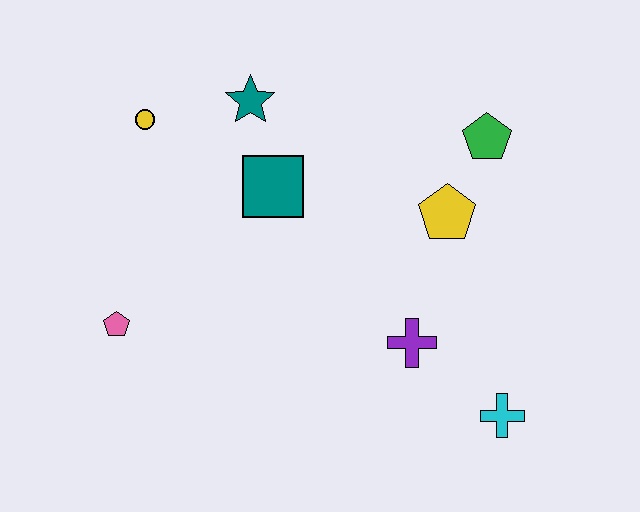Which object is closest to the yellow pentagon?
The green pentagon is closest to the yellow pentagon.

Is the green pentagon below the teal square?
No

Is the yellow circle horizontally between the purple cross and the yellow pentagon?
No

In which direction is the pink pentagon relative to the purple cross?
The pink pentagon is to the left of the purple cross.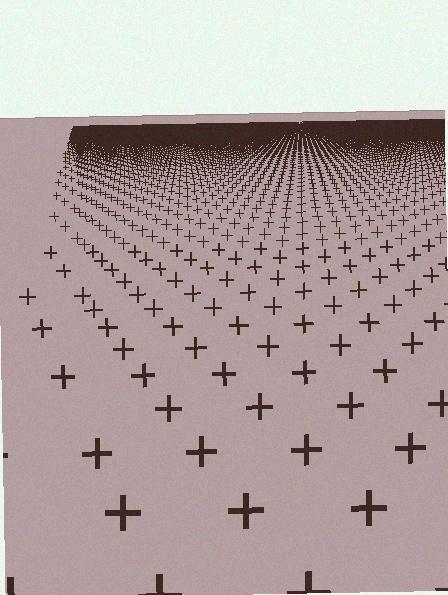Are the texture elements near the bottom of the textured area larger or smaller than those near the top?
Larger. Near the bottom, elements are closer to the viewer and appear at a bigger on-screen size.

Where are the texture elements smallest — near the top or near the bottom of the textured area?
Near the top.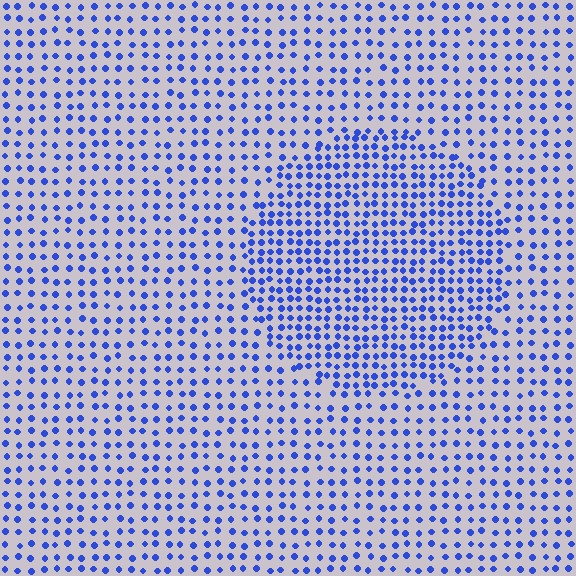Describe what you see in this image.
The image contains small blue elements arranged at two different densities. A circle-shaped region is visible where the elements are more densely packed than the surrounding area.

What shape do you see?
I see a circle.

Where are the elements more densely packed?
The elements are more densely packed inside the circle boundary.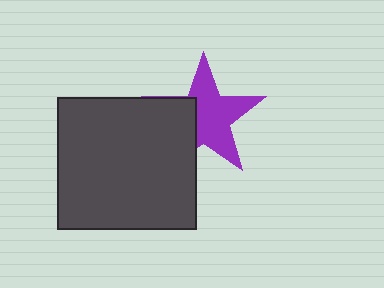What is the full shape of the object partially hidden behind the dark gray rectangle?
The partially hidden object is a purple star.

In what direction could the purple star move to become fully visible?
The purple star could move right. That would shift it out from behind the dark gray rectangle entirely.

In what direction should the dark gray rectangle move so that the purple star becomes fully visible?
The dark gray rectangle should move left. That is the shortest direction to clear the overlap and leave the purple star fully visible.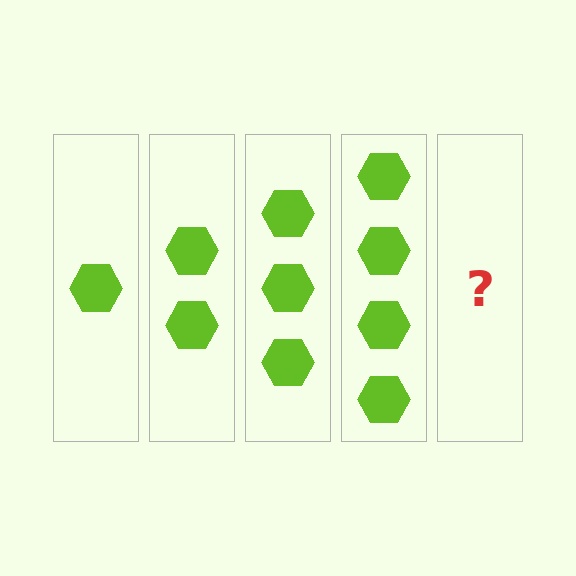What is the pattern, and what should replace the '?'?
The pattern is that each step adds one more hexagon. The '?' should be 5 hexagons.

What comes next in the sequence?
The next element should be 5 hexagons.